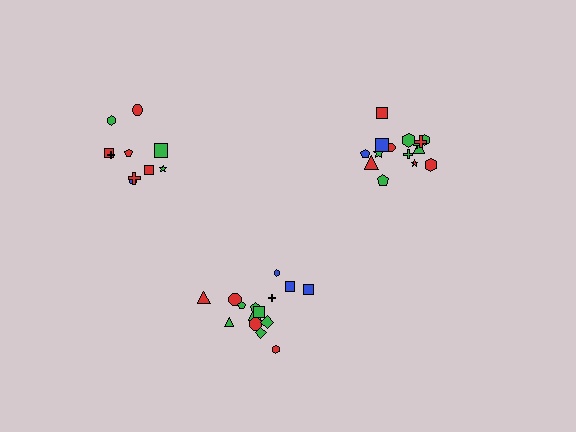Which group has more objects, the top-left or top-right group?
The top-right group.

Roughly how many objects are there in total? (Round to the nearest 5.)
Roughly 40 objects in total.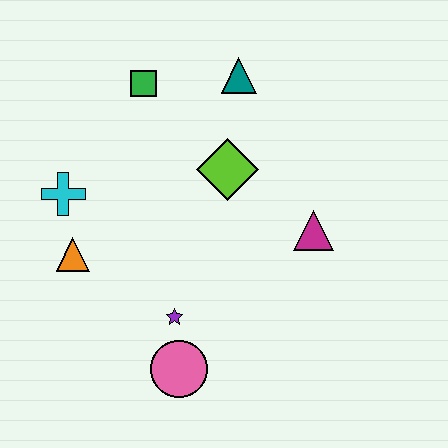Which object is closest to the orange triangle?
The cyan cross is closest to the orange triangle.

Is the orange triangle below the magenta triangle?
Yes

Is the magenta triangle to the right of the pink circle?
Yes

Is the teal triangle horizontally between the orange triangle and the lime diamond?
No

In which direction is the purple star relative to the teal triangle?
The purple star is below the teal triangle.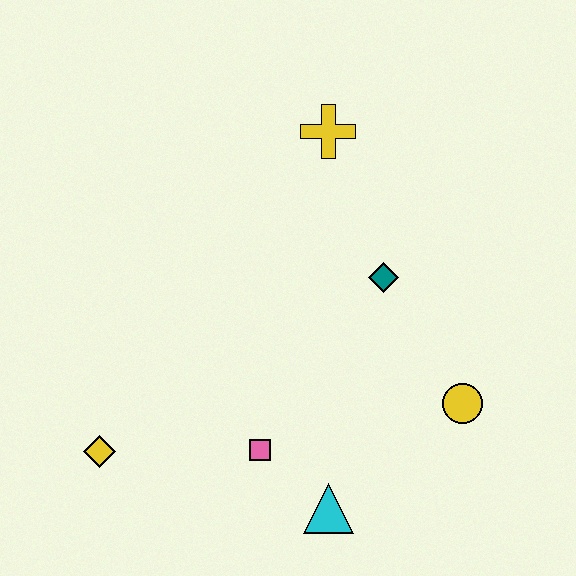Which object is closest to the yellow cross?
The teal diamond is closest to the yellow cross.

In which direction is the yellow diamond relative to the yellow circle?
The yellow diamond is to the left of the yellow circle.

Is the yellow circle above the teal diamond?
No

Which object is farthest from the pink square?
The yellow cross is farthest from the pink square.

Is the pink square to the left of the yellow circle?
Yes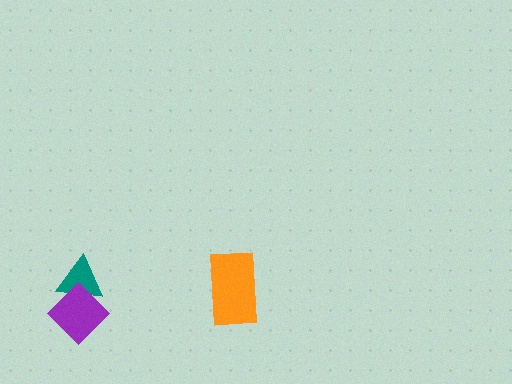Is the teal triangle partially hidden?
Yes, it is partially covered by another shape.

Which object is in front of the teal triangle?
The purple diamond is in front of the teal triangle.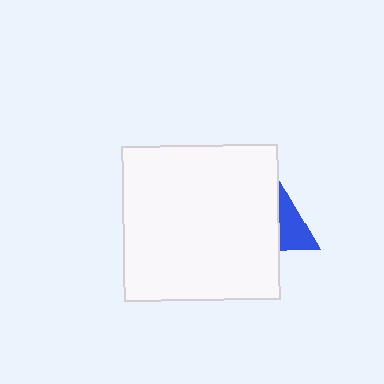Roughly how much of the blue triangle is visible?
A small part of it is visible (roughly 31%).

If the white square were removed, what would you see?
You would see the complete blue triangle.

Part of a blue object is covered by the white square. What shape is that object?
It is a triangle.